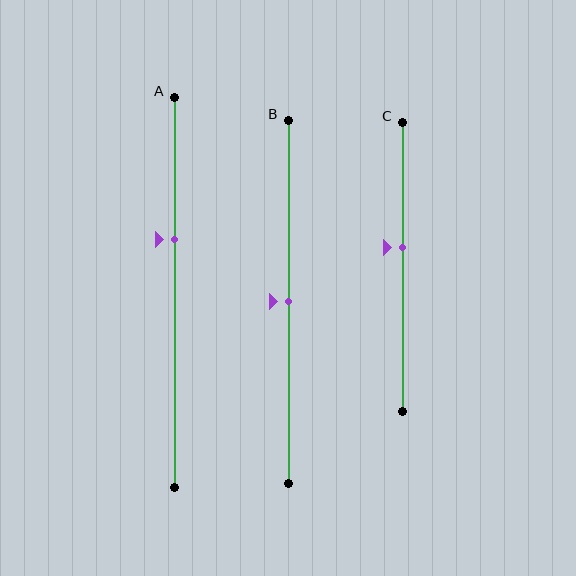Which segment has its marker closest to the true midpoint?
Segment B has its marker closest to the true midpoint.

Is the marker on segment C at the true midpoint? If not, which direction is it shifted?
No, the marker on segment C is shifted upward by about 7% of the segment length.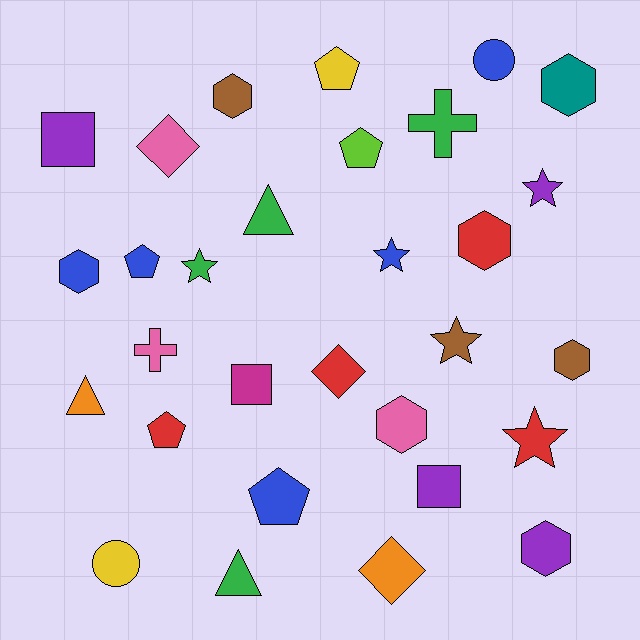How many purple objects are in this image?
There are 4 purple objects.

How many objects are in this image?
There are 30 objects.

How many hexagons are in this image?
There are 7 hexagons.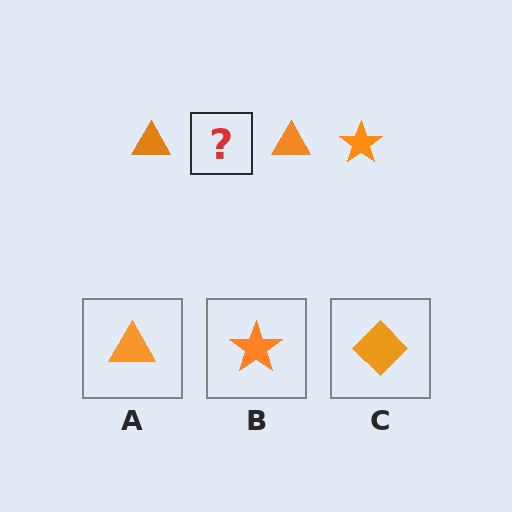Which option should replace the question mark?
Option B.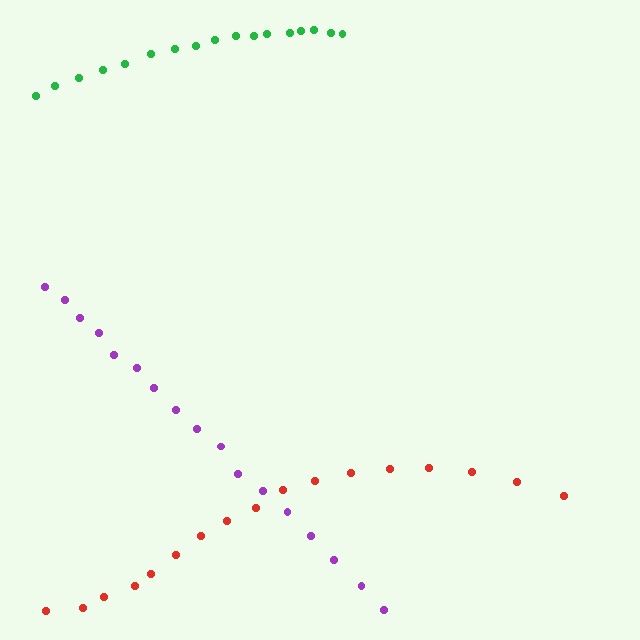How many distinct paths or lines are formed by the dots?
There are 3 distinct paths.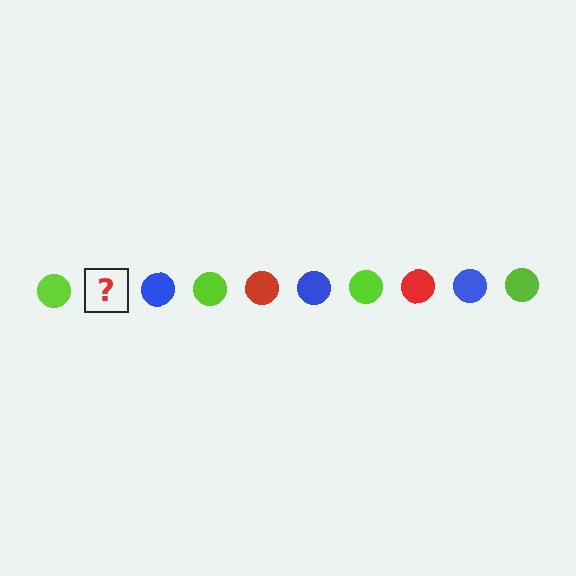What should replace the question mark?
The question mark should be replaced with a red circle.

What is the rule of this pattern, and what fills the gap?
The rule is that the pattern cycles through lime, red, blue circles. The gap should be filled with a red circle.